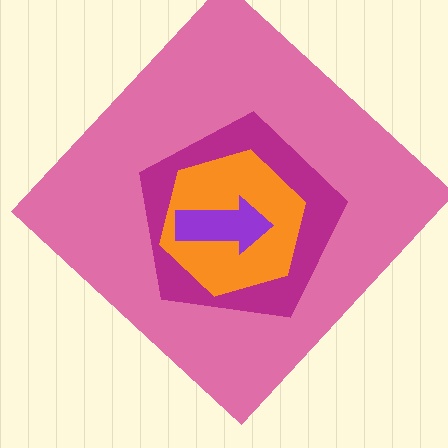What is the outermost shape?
The pink diamond.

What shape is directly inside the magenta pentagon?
The orange hexagon.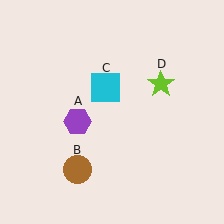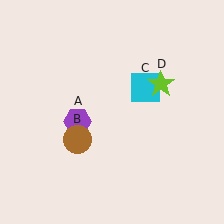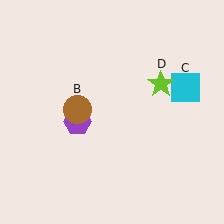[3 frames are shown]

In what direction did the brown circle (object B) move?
The brown circle (object B) moved up.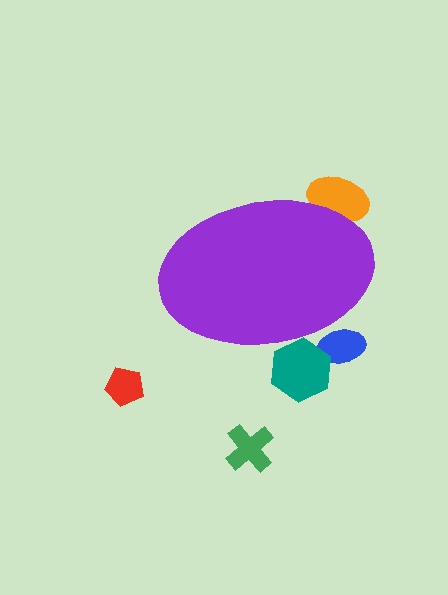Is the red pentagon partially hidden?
No, the red pentagon is fully visible.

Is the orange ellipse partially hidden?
Yes, the orange ellipse is partially hidden behind the purple ellipse.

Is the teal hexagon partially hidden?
Yes, the teal hexagon is partially hidden behind the purple ellipse.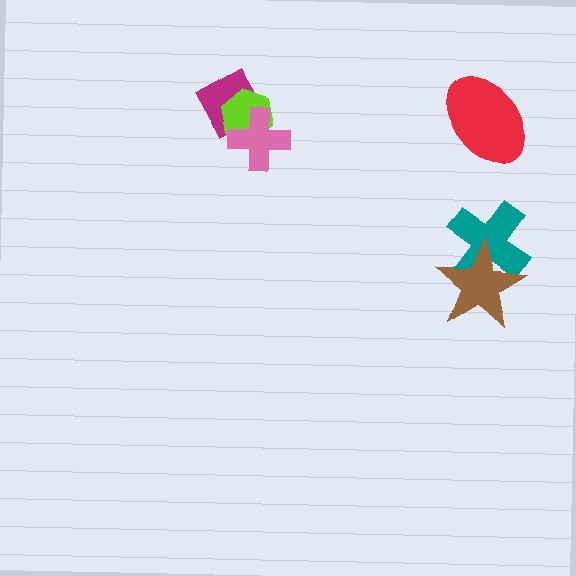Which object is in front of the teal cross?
The brown star is in front of the teal cross.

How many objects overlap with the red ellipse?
0 objects overlap with the red ellipse.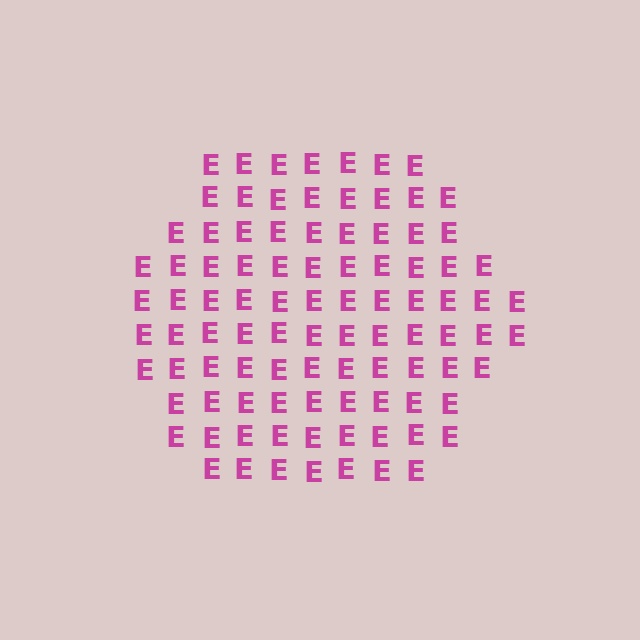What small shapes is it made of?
It is made of small letter E's.